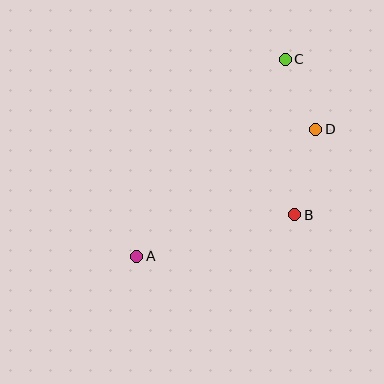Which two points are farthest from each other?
Points A and C are farthest from each other.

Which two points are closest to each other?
Points C and D are closest to each other.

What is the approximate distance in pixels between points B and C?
The distance between B and C is approximately 156 pixels.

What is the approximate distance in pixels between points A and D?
The distance between A and D is approximately 219 pixels.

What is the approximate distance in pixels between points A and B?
The distance between A and B is approximately 163 pixels.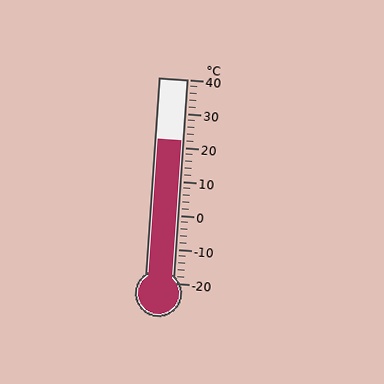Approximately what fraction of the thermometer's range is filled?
The thermometer is filled to approximately 70% of its range.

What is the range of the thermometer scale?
The thermometer scale ranges from -20°C to 40°C.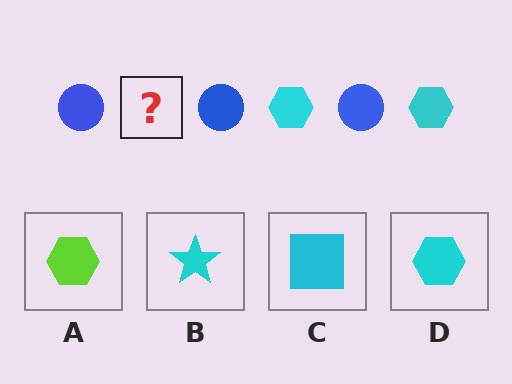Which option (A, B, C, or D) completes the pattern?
D.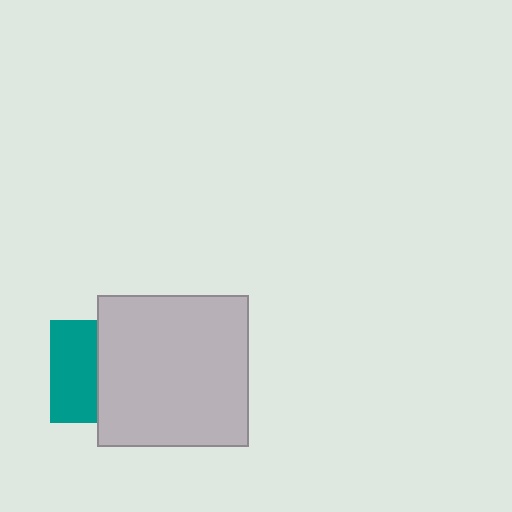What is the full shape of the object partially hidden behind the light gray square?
The partially hidden object is a teal square.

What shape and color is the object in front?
The object in front is a light gray square.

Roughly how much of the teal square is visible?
About half of it is visible (roughly 46%).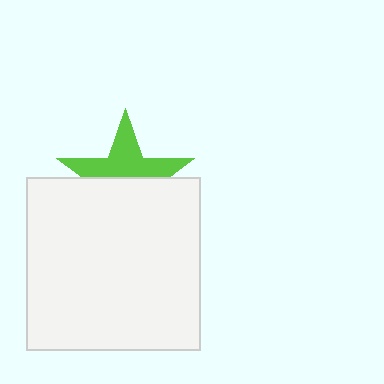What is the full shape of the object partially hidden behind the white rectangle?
The partially hidden object is a lime star.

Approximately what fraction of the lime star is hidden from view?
Roughly 50% of the lime star is hidden behind the white rectangle.